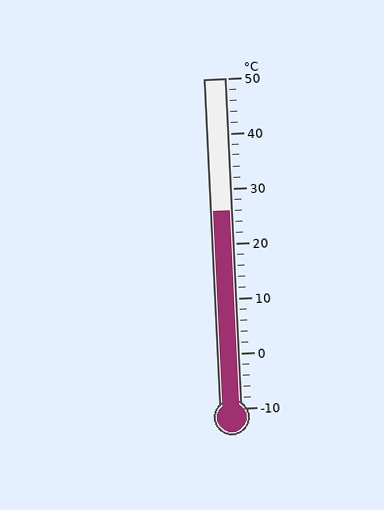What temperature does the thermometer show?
The thermometer shows approximately 26°C.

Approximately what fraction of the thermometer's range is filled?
The thermometer is filled to approximately 60% of its range.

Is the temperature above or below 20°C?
The temperature is above 20°C.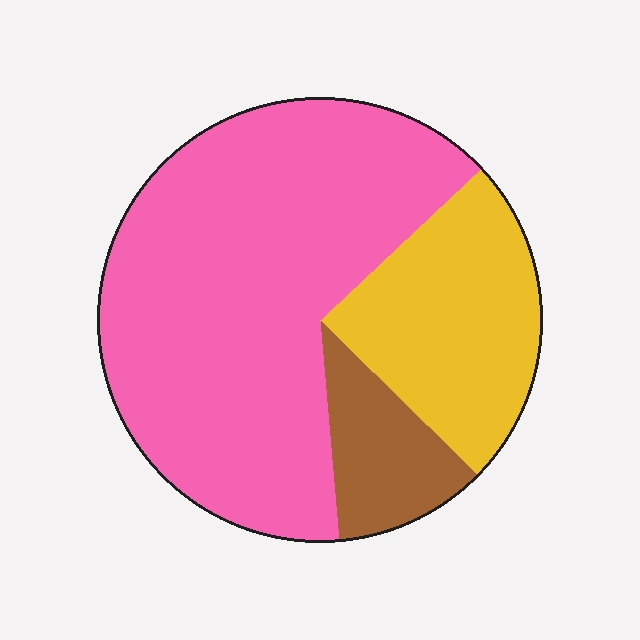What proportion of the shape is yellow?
Yellow takes up about one quarter (1/4) of the shape.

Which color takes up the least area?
Brown, at roughly 10%.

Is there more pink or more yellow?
Pink.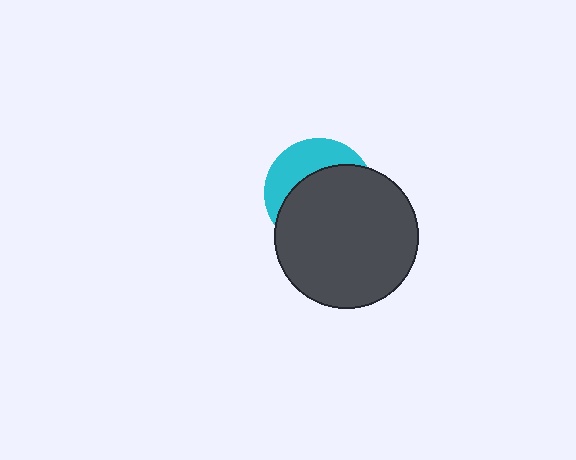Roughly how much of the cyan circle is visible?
A small part of it is visible (roughly 35%).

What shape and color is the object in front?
The object in front is a dark gray circle.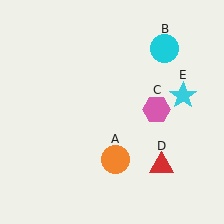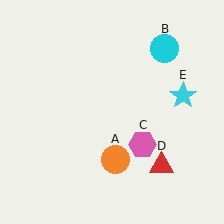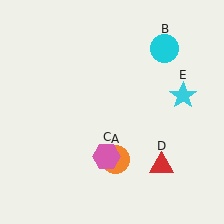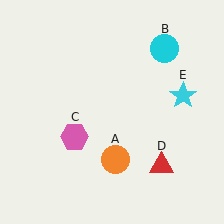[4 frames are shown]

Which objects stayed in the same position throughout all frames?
Orange circle (object A) and cyan circle (object B) and red triangle (object D) and cyan star (object E) remained stationary.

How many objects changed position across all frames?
1 object changed position: pink hexagon (object C).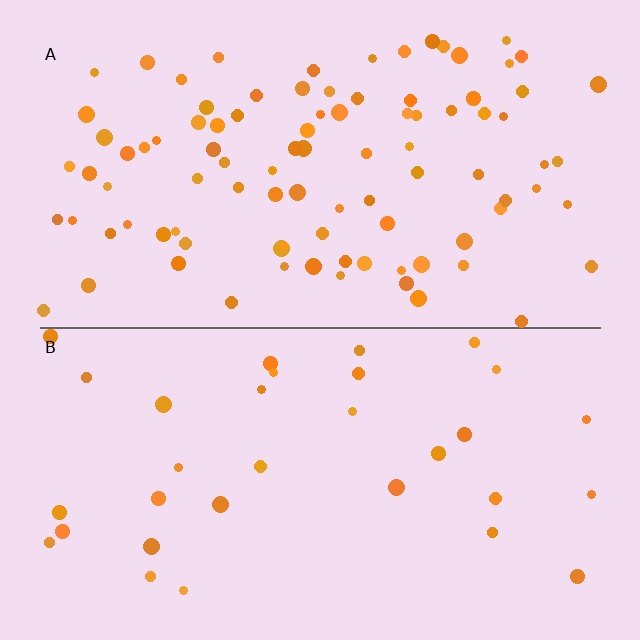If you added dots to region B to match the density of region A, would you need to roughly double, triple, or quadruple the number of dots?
Approximately triple.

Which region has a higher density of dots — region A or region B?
A (the top).